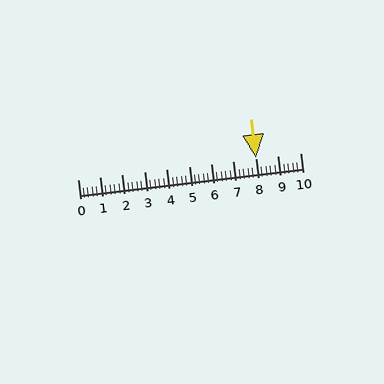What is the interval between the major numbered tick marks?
The major tick marks are spaced 1 units apart.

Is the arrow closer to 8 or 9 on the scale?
The arrow is closer to 8.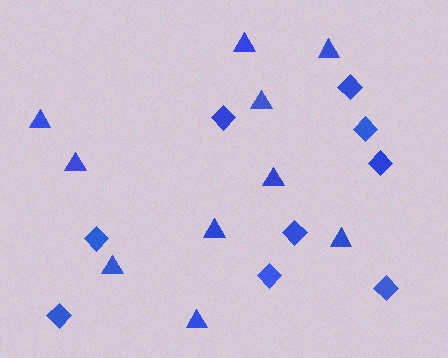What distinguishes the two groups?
There are 2 groups: one group of diamonds (9) and one group of triangles (10).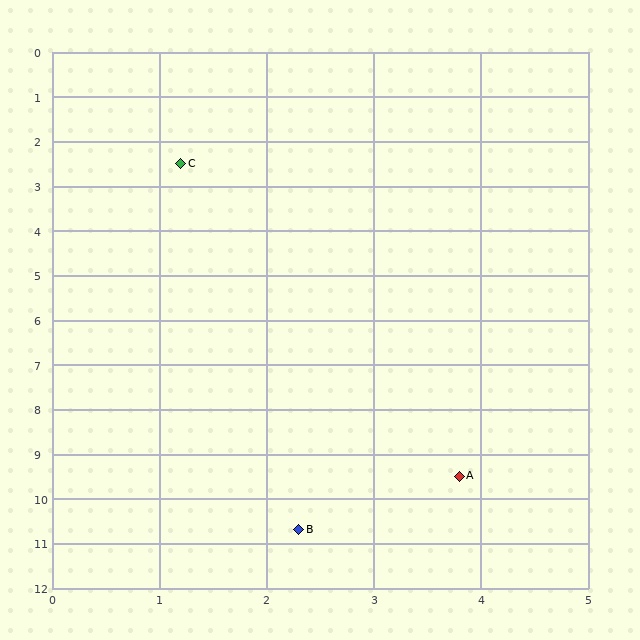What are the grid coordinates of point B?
Point B is at approximately (2.3, 10.7).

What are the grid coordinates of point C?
Point C is at approximately (1.2, 2.5).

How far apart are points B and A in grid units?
Points B and A are about 1.9 grid units apart.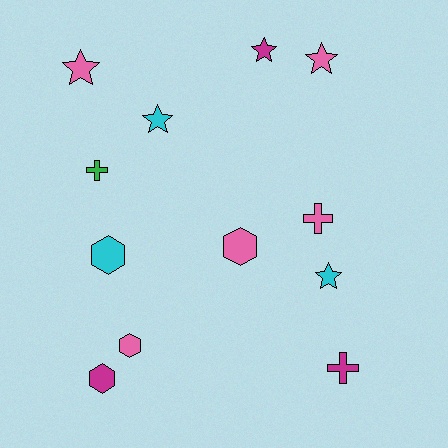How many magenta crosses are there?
There is 1 magenta cross.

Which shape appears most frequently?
Star, with 5 objects.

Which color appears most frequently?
Pink, with 5 objects.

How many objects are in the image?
There are 12 objects.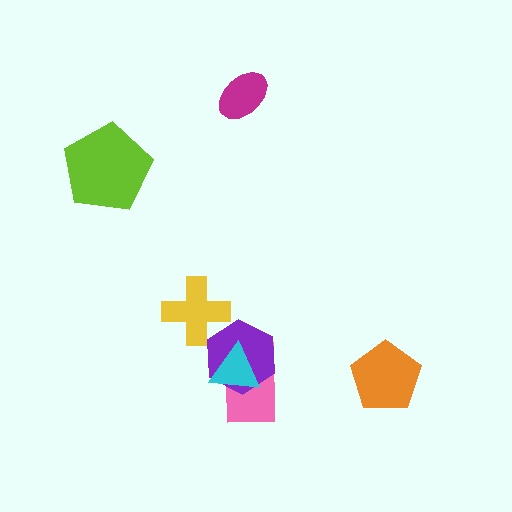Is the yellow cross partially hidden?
No, no other shape covers it.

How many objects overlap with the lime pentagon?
0 objects overlap with the lime pentagon.